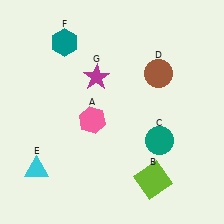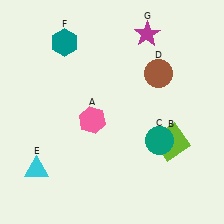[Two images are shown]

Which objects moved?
The objects that moved are: the lime square (B), the magenta star (G).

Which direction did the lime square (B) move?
The lime square (B) moved up.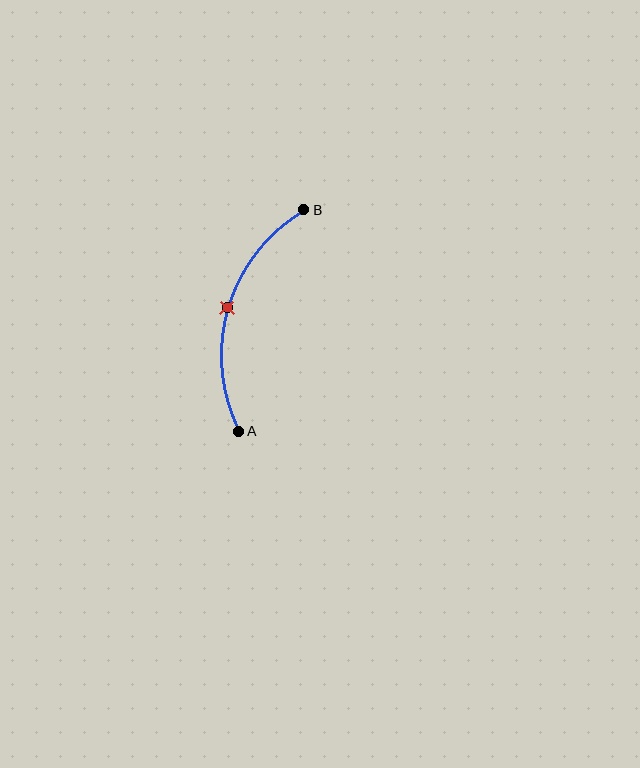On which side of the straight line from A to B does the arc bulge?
The arc bulges to the left of the straight line connecting A and B.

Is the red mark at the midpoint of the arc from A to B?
Yes. The red mark lies on the arc at equal arc-length from both A and B — it is the arc midpoint.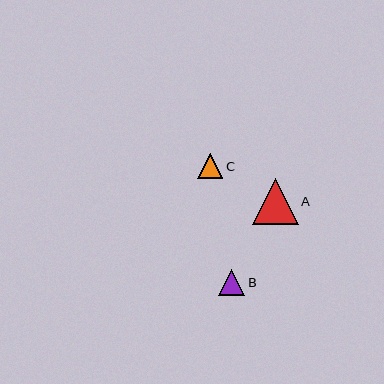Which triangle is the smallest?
Triangle C is the smallest with a size of approximately 25 pixels.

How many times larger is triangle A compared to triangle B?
Triangle A is approximately 1.8 times the size of triangle B.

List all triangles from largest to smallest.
From largest to smallest: A, B, C.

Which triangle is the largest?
Triangle A is the largest with a size of approximately 46 pixels.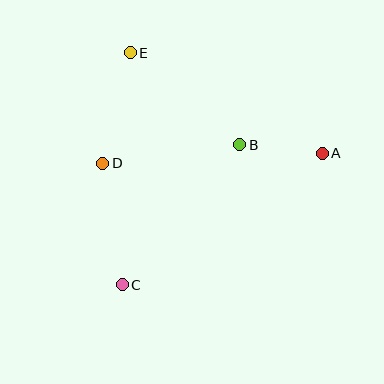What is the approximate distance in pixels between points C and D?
The distance between C and D is approximately 123 pixels.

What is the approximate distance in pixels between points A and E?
The distance between A and E is approximately 217 pixels.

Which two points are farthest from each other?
Points A and C are farthest from each other.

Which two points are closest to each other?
Points A and B are closest to each other.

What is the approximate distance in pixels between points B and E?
The distance between B and E is approximately 143 pixels.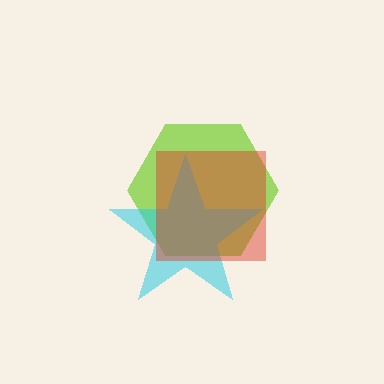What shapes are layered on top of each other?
The layered shapes are: a lime hexagon, a cyan star, a red square.